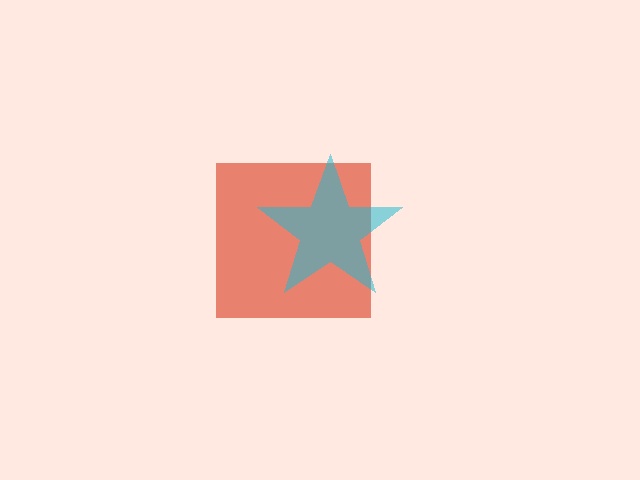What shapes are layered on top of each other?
The layered shapes are: a red square, a cyan star.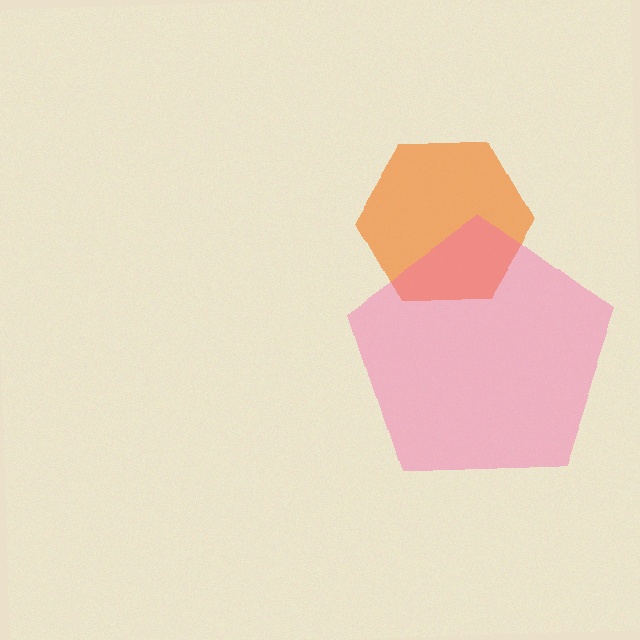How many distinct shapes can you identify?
There are 2 distinct shapes: an orange hexagon, a pink pentagon.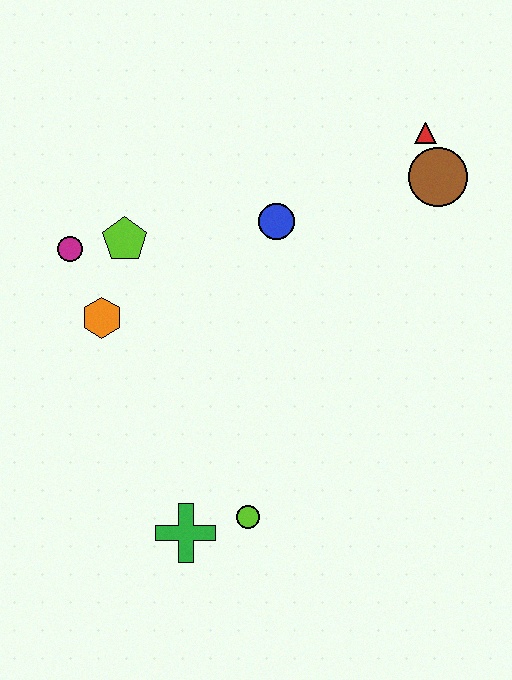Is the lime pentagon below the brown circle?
Yes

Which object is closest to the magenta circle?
The lime pentagon is closest to the magenta circle.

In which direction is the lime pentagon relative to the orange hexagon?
The lime pentagon is above the orange hexagon.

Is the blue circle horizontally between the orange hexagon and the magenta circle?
No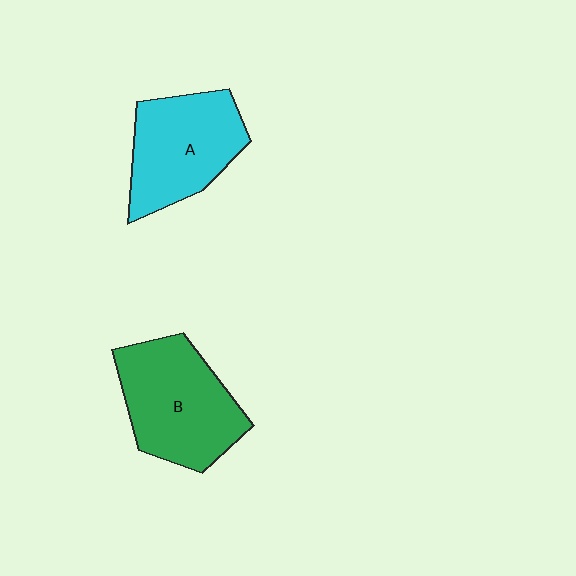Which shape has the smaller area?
Shape A (cyan).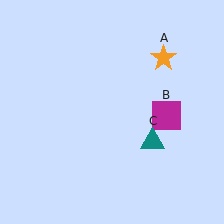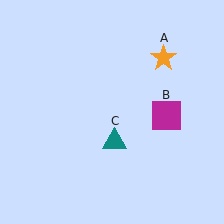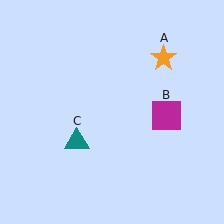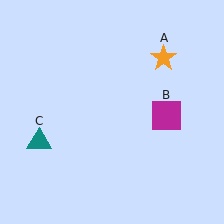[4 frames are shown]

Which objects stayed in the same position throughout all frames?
Orange star (object A) and magenta square (object B) remained stationary.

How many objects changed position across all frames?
1 object changed position: teal triangle (object C).